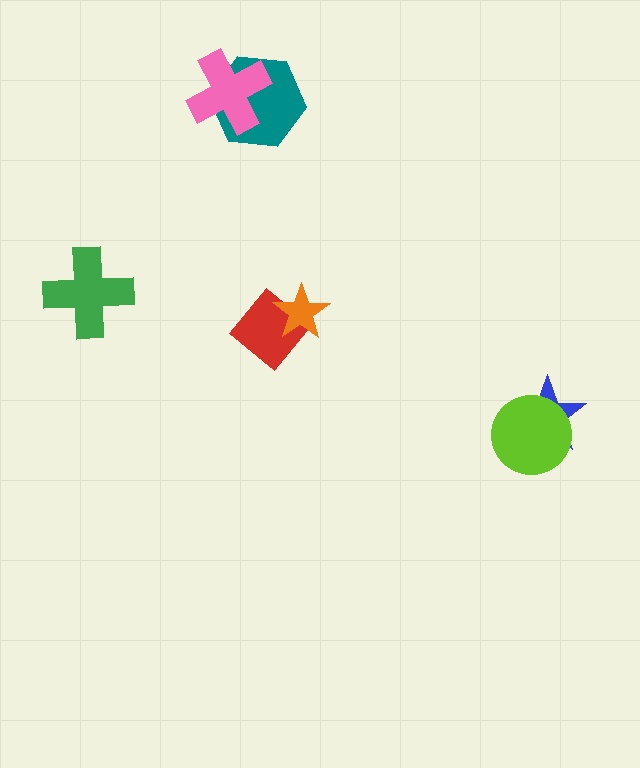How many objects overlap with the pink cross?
1 object overlaps with the pink cross.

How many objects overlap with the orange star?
1 object overlaps with the orange star.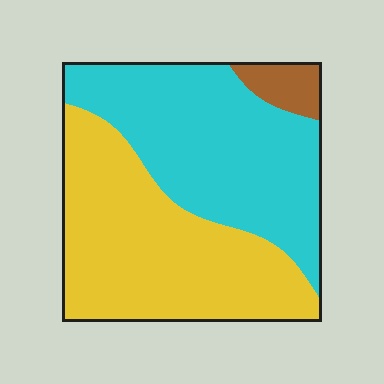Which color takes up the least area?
Brown, at roughly 5%.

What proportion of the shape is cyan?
Cyan covers 46% of the shape.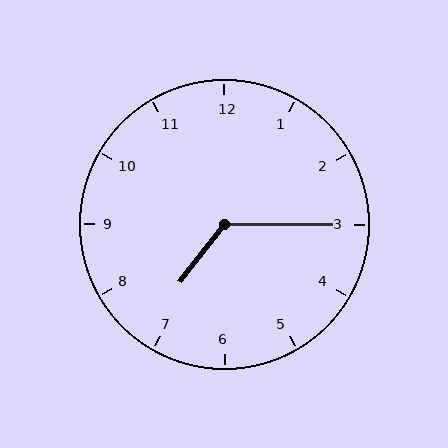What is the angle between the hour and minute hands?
Approximately 128 degrees.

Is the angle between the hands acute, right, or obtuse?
It is obtuse.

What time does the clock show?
7:15.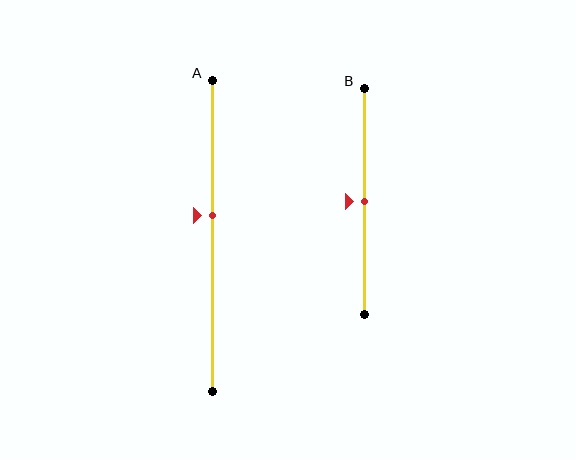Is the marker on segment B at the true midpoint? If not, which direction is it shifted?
Yes, the marker on segment B is at the true midpoint.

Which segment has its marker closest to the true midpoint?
Segment B has its marker closest to the true midpoint.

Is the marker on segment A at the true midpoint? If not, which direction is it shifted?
No, the marker on segment A is shifted upward by about 7% of the segment length.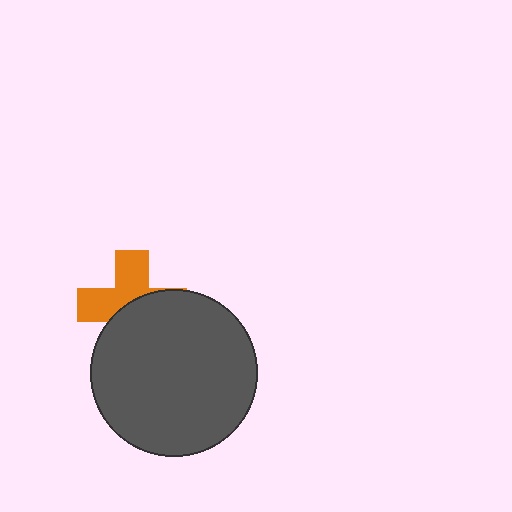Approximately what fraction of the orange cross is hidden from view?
Roughly 52% of the orange cross is hidden behind the dark gray circle.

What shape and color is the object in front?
The object in front is a dark gray circle.